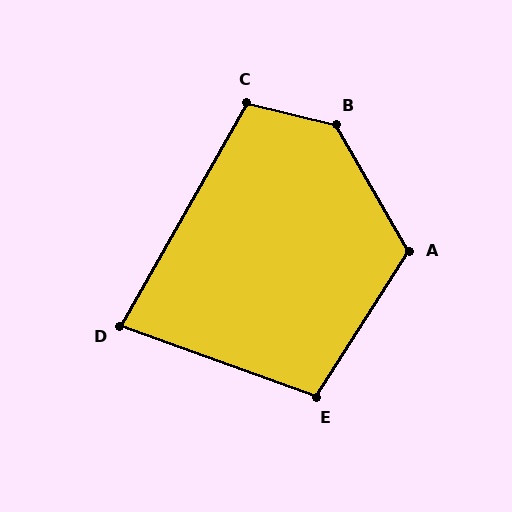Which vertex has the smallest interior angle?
D, at approximately 80 degrees.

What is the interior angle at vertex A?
Approximately 117 degrees (obtuse).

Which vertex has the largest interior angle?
B, at approximately 134 degrees.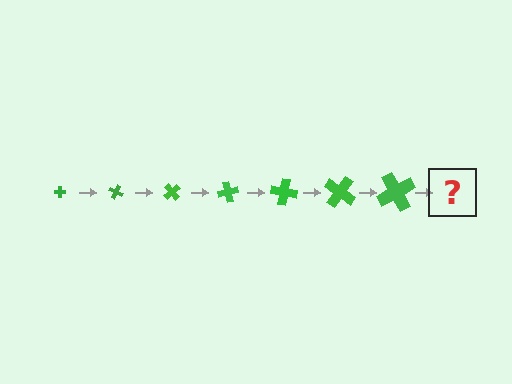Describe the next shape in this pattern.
It should be a cross, larger than the previous one and rotated 175 degrees from the start.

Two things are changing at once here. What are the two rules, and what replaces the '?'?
The two rules are that the cross grows larger each step and it rotates 25 degrees each step. The '?' should be a cross, larger than the previous one and rotated 175 degrees from the start.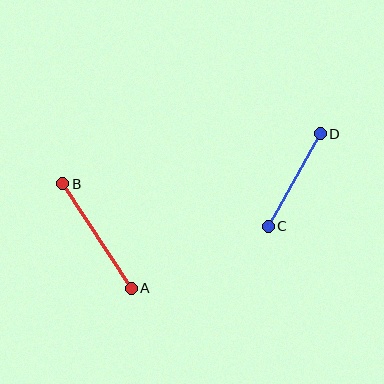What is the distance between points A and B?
The distance is approximately 125 pixels.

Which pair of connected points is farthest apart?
Points A and B are farthest apart.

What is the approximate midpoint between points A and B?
The midpoint is at approximately (97, 236) pixels.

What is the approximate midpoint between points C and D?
The midpoint is at approximately (294, 180) pixels.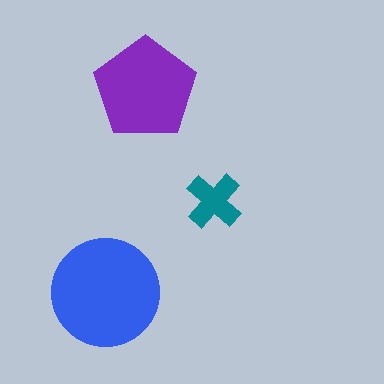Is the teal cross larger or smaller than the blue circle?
Smaller.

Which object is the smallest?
The teal cross.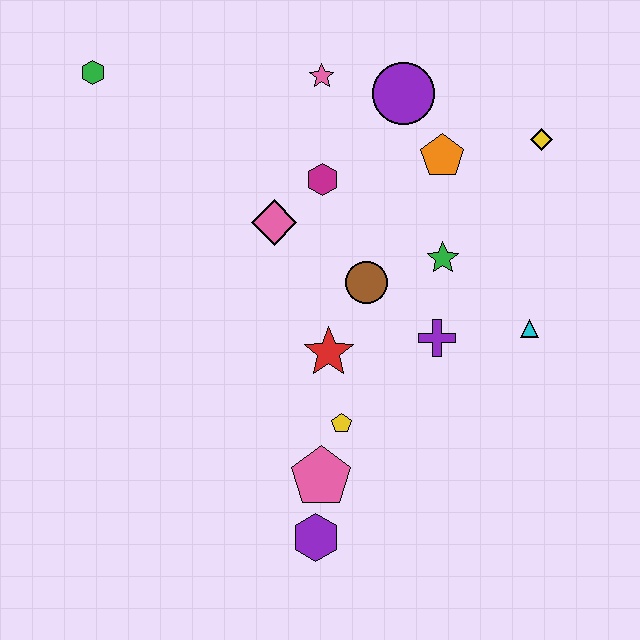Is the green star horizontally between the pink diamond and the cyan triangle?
Yes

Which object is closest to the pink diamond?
The magenta hexagon is closest to the pink diamond.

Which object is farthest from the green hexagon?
The purple hexagon is farthest from the green hexagon.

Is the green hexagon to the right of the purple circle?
No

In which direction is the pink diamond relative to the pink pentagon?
The pink diamond is above the pink pentagon.